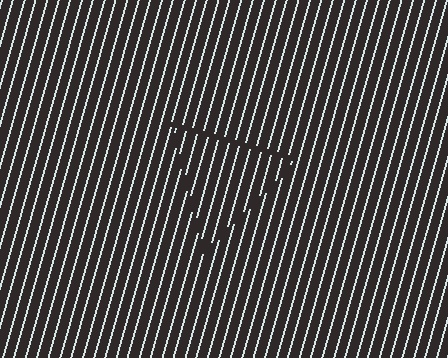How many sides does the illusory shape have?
3 sides — the line-ends trace a triangle.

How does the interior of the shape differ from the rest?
The interior of the shape contains the same grating, shifted by half a period — the contour is defined by the phase discontinuity where line-ends from the inner and outer gratings abut.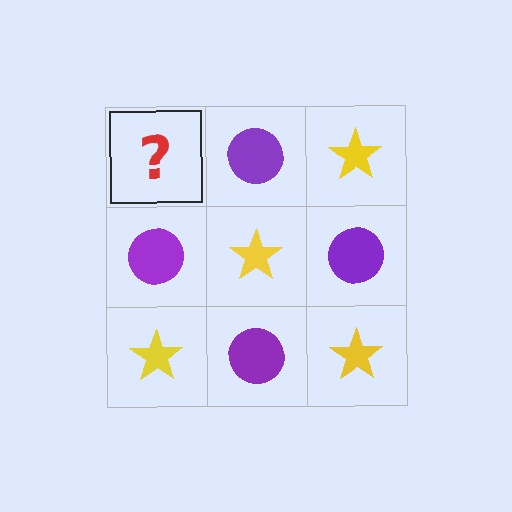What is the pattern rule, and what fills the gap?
The rule is that it alternates yellow star and purple circle in a checkerboard pattern. The gap should be filled with a yellow star.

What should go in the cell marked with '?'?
The missing cell should contain a yellow star.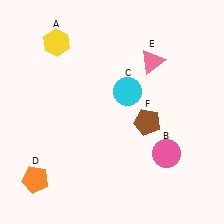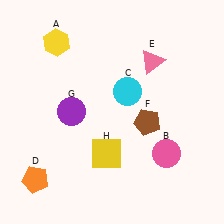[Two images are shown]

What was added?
A purple circle (G), a yellow square (H) were added in Image 2.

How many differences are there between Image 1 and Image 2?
There are 2 differences between the two images.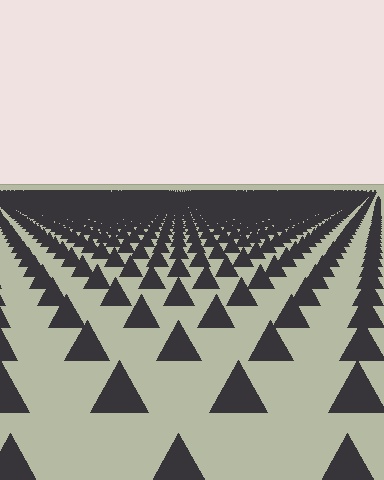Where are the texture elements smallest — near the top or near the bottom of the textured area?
Near the top.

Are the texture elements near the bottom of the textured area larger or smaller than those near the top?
Larger. Near the bottom, elements are closer to the viewer and appear at a bigger on-screen size.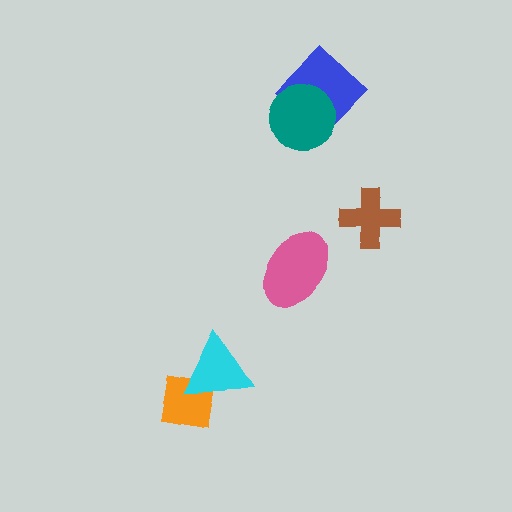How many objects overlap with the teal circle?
1 object overlaps with the teal circle.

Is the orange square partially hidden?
Yes, it is partially covered by another shape.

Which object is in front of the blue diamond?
The teal circle is in front of the blue diamond.